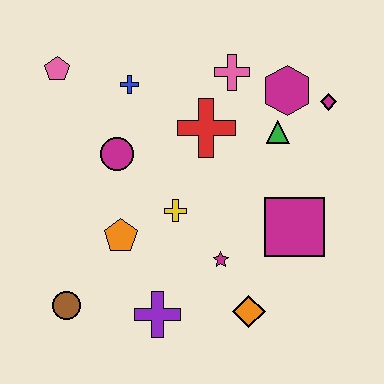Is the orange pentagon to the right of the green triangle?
No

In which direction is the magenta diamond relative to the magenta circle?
The magenta diamond is to the right of the magenta circle.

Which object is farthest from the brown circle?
The magenta diamond is farthest from the brown circle.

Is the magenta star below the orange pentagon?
Yes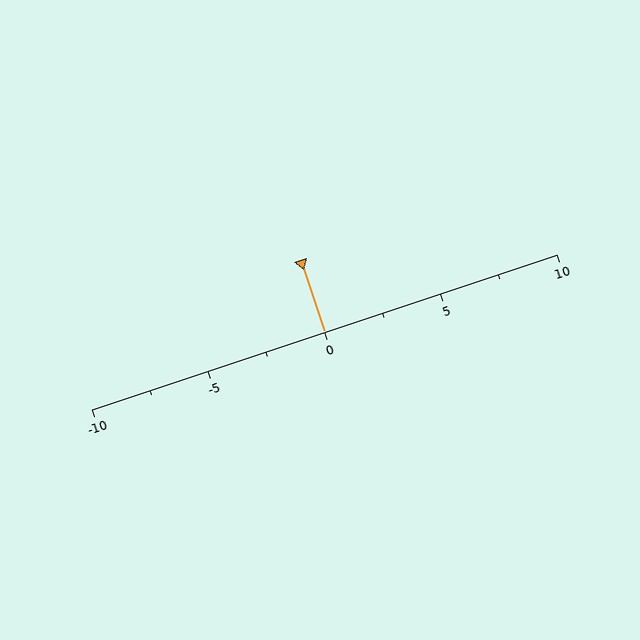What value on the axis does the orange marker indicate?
The marker indicates approximately 0.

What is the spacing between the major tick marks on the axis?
The major ticks are spaced 5 apart.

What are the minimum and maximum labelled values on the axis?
The axis runs from -10 to 10.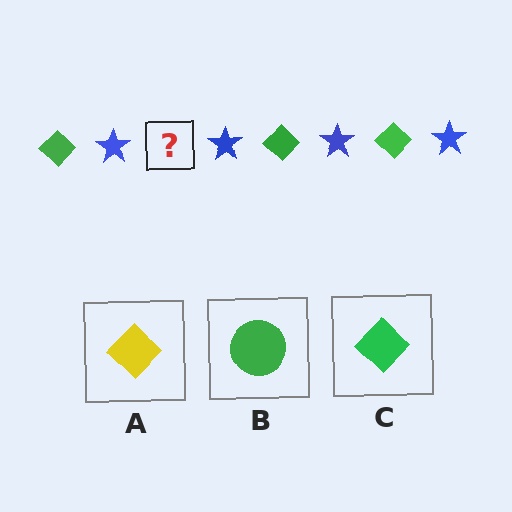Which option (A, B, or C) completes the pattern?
C.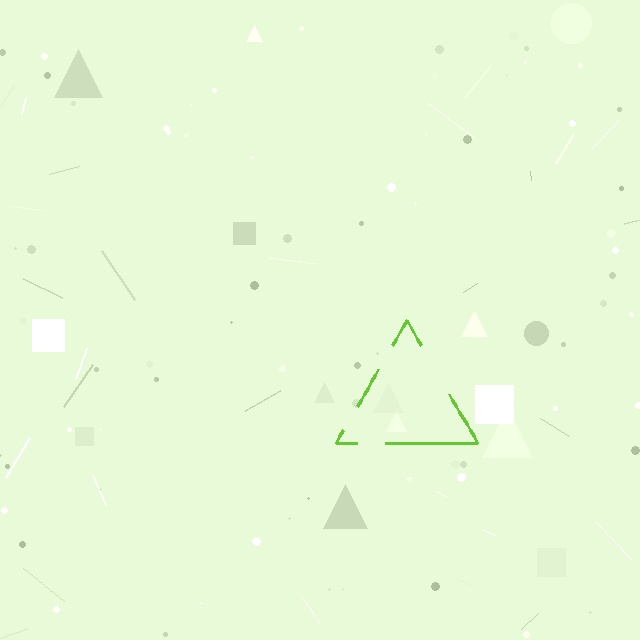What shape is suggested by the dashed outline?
The dashed outline suggests a triangle.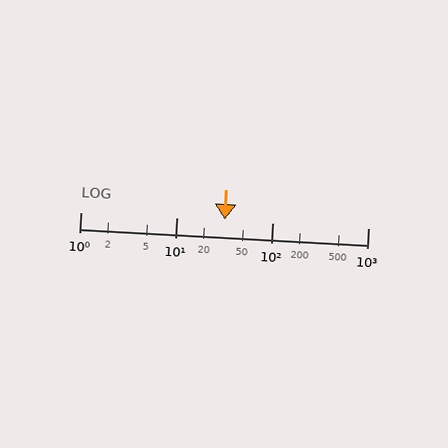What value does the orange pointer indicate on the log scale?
The pointer indicates approximately 32.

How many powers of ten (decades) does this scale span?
The scale spans 3 decades, from 1 to 1000.